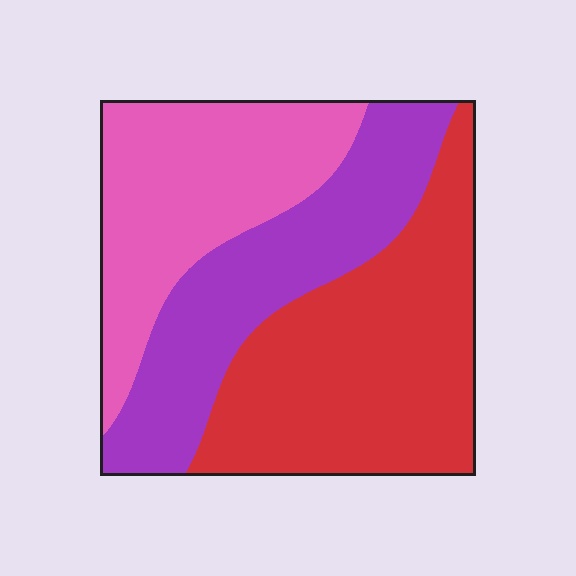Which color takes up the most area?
Red, at roughly 40%.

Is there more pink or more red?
Red.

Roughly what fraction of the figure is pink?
Pink covers around 30% of the figure.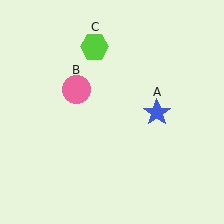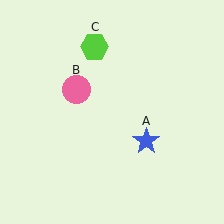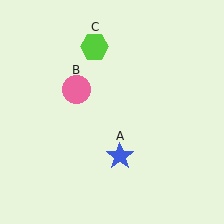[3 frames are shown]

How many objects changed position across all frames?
1 object changed position: blue star (object A).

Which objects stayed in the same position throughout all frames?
Pink circle (object B) and lime hexagon (object C) remained stationary.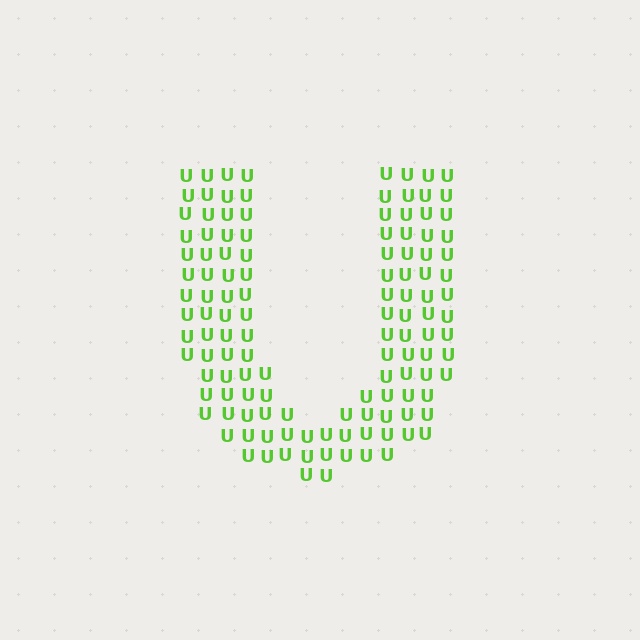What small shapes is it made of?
It is made of small letter U's.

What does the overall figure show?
The overall figure shows the letter U.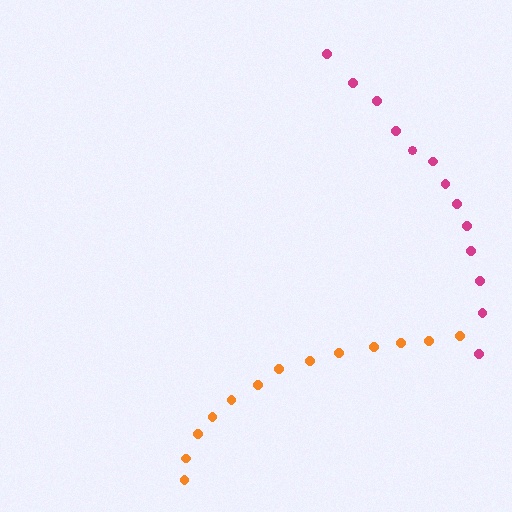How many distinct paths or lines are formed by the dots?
There are 2 distinct paths.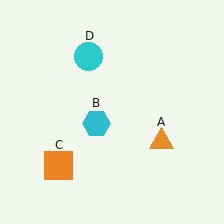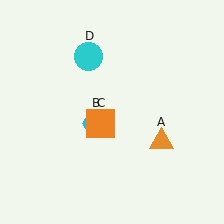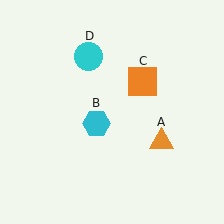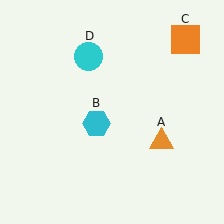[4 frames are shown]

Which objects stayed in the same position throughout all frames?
Orange triangle (object A) and cyan hexagon (object B) and cyan circle (object D) remained stationary.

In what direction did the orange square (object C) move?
The orange square (object C) moved up and to the right.